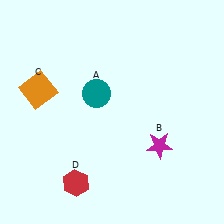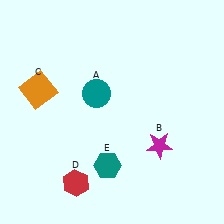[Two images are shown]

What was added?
A teal hexagon (E) was added in Image 2.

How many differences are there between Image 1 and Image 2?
There is 1 difference between the two images.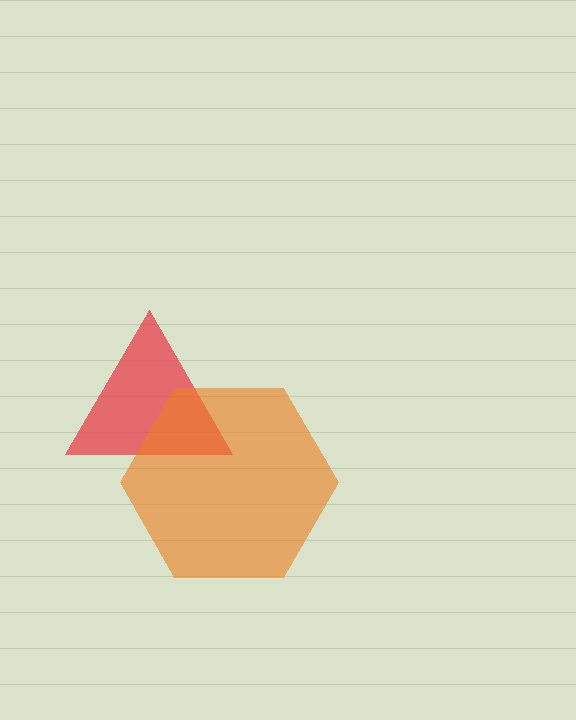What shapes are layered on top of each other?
The layered shapes are: a red triangle, an orange hexagon.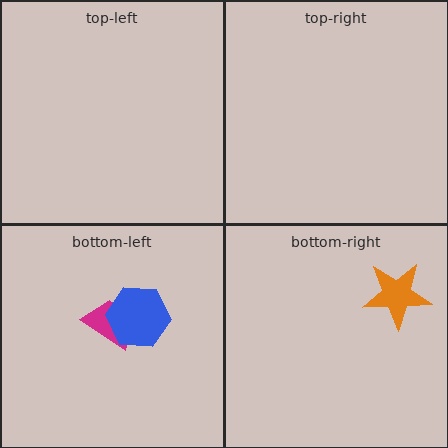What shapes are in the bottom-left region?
The magenta trapezoid, the blue hexagon.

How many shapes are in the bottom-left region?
2.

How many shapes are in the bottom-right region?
1.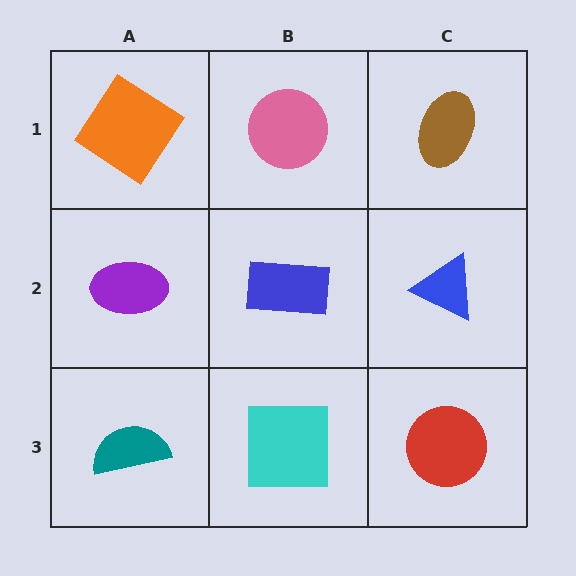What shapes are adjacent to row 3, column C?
A blue triangle (row 2, column C), a cyan square (row 3, column B).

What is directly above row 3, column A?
A purple ellipse.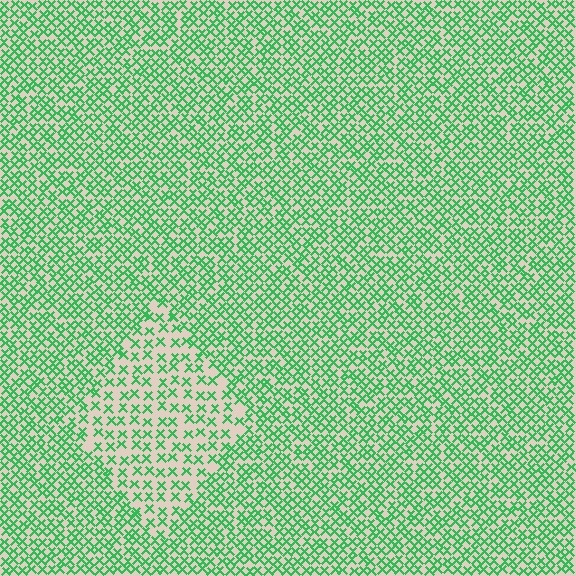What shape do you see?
I see a diamond.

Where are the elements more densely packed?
The elements are more densely packed outside the diamond boundary.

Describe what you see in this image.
The image contains small green elements arranged at two different densities. A diamond-shaped region is visible where the elements are less densely packed than the surrounding area.